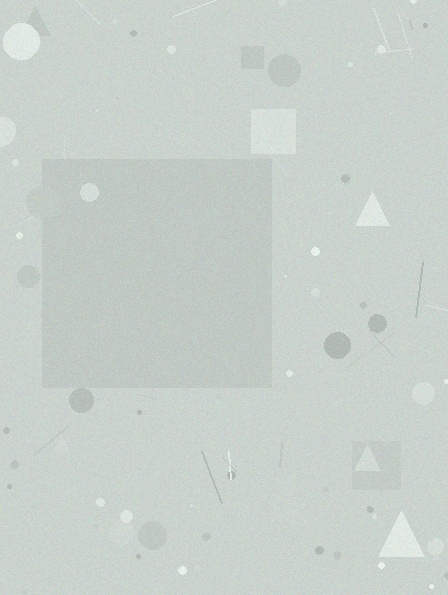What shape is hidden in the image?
A square is hidden in the image.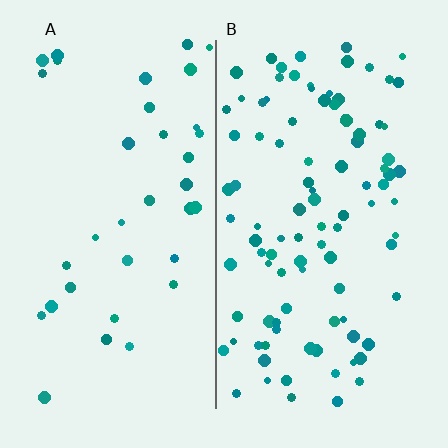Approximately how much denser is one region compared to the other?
Approximately 2.8× — region B over region A.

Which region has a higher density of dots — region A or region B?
B (the right).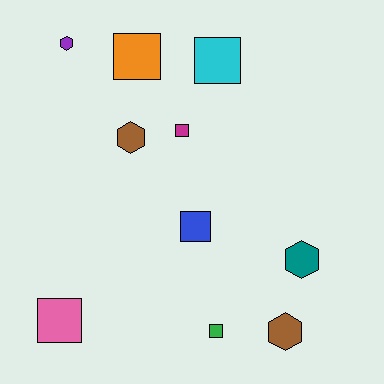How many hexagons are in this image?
There are 4 hexagons.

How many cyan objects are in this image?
There is 1 cyan object.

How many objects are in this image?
There are 10 objects.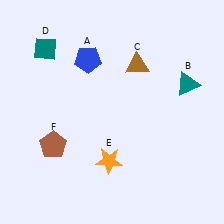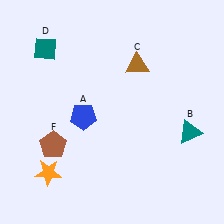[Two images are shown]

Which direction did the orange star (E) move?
The orange star (E) moved left.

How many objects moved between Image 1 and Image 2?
3 objects moved between the two images.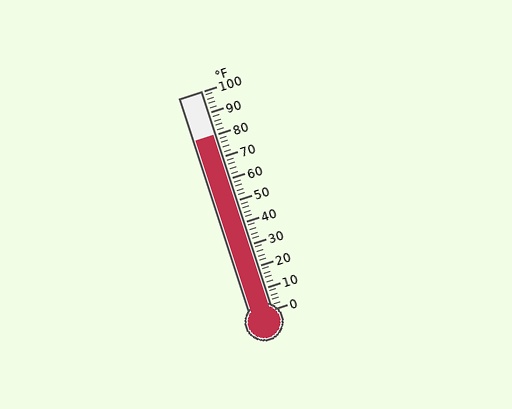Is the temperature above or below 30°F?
The temperature is above 30°F.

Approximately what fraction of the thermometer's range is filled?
The thermometer is filled to approximately 80% of its range.